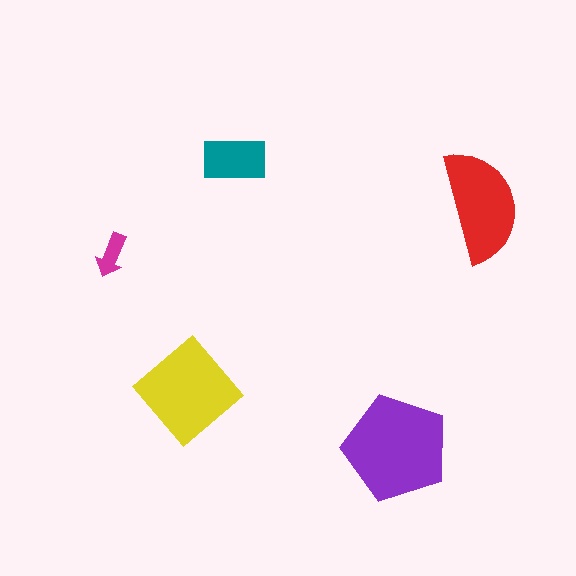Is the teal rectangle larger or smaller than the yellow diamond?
Smaller.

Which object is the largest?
The purple pentagon.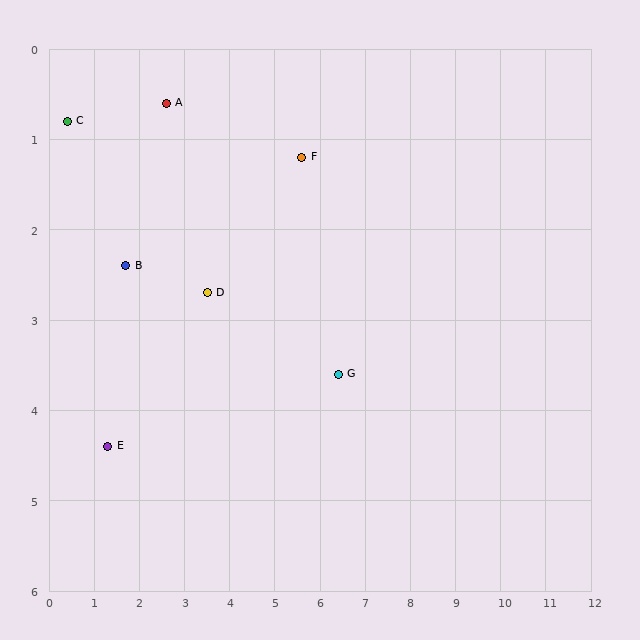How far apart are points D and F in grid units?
Points D and F are about 2.6 grid units apart.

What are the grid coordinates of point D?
Point D is at approximately (3.5, 2.7).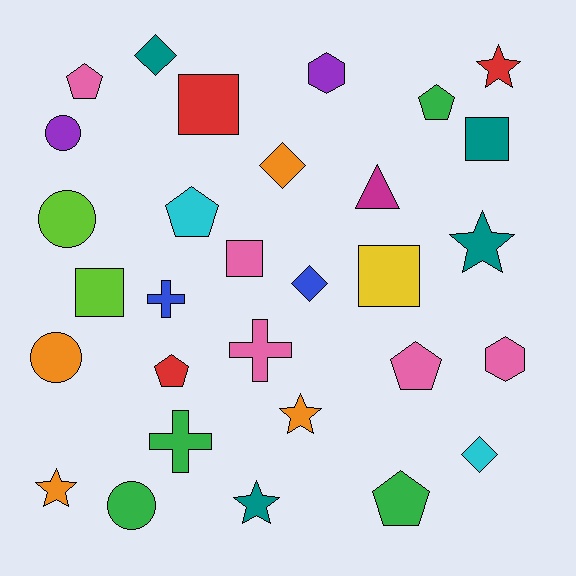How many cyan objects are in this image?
There are 2 cyan objects.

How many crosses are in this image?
There are 3 crosses.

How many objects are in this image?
There are 30 objects.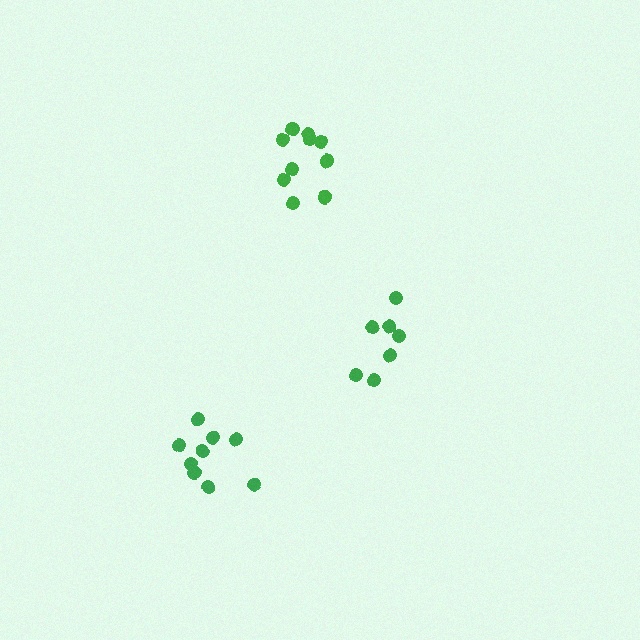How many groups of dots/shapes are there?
There are 3 groups.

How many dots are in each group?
Group 1: 10 dots, Group 2: 7 dots, Group 3: 9 dots (26 total).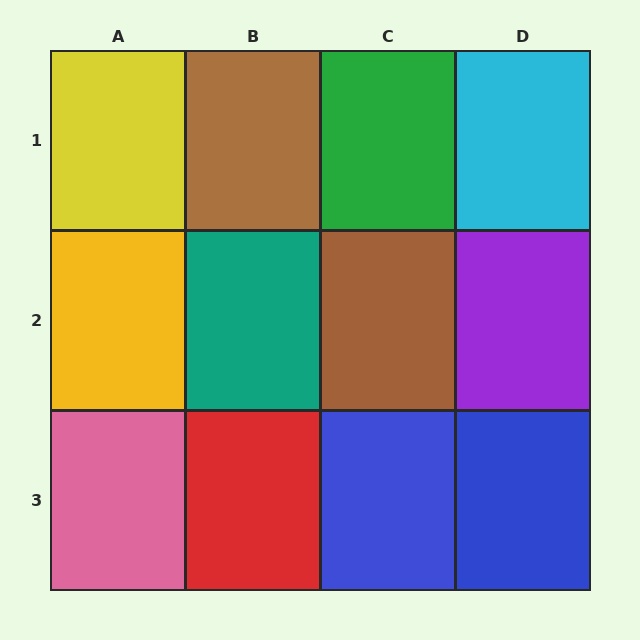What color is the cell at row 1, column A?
Yellow.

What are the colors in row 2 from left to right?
Yellow, teal, brown, purple.